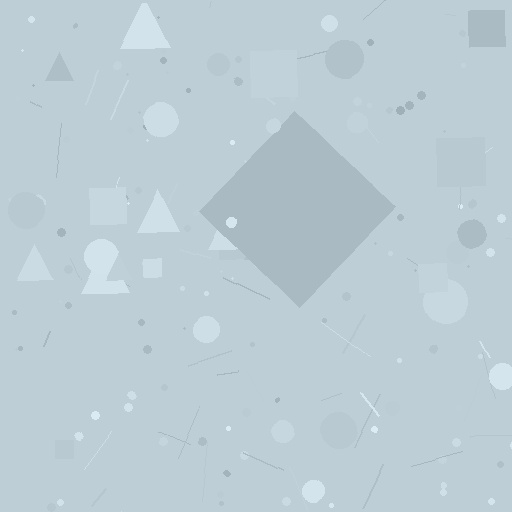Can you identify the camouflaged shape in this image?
The camouflaged shape is a diamond.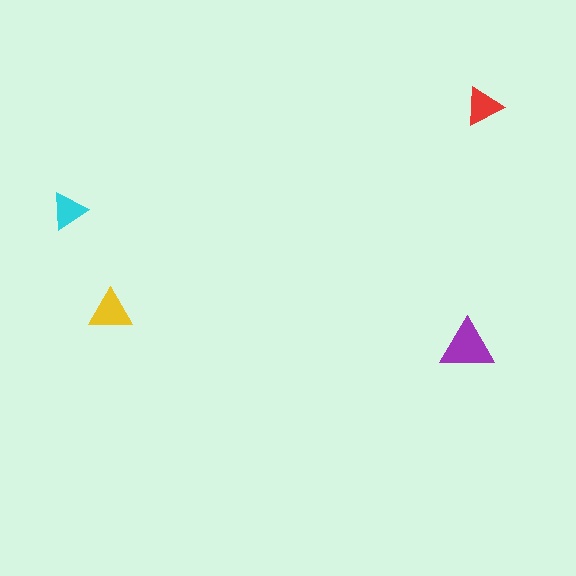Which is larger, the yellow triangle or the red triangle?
The yellow one.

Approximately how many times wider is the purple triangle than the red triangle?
About 1.5 times wider.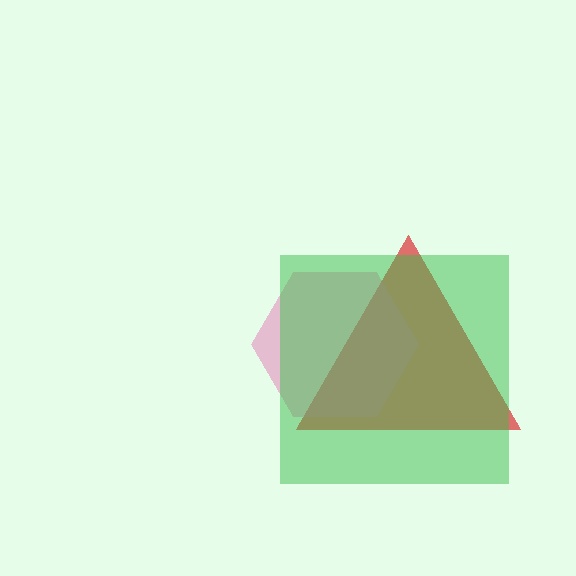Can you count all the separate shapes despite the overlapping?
Yes, there are 3 separate shapes.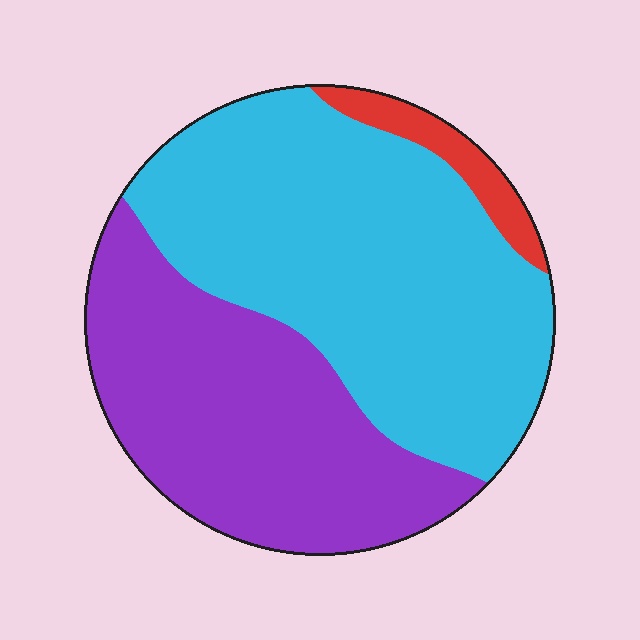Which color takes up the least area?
Red, at roughly 5%.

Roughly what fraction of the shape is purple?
Purple takes up between a quarter and a half of the shape.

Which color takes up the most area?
Cyan, at roughly 55%.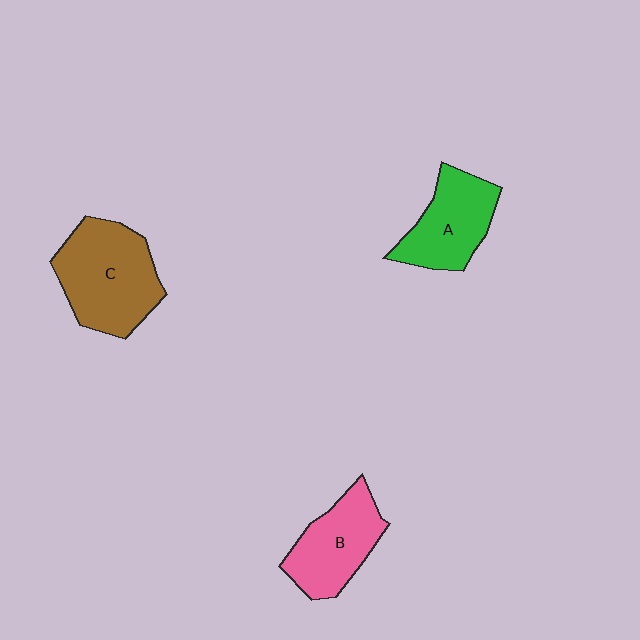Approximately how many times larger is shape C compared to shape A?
Approximately 1.4 times.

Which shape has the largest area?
Shape C (brown).